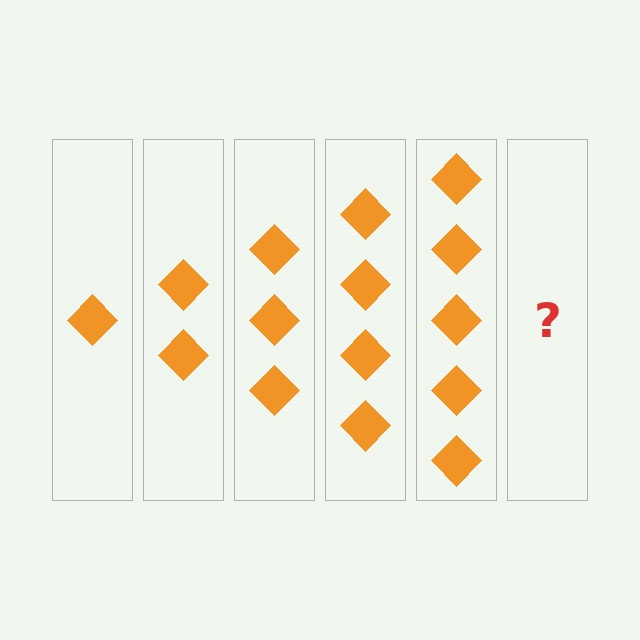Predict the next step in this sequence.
The next step is 6 diamonds.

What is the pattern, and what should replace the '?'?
The pattern is that each step adds one more diamond. The '?' should be 6 diamonds.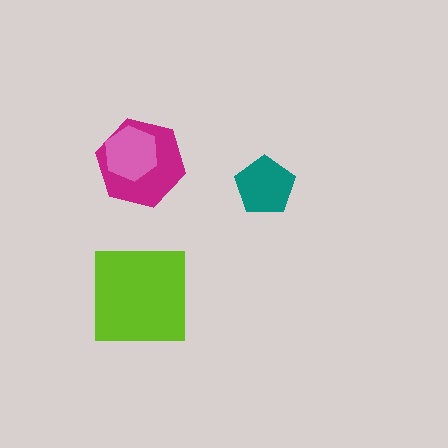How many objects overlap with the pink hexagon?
1 object overlaps with the pink hexagon.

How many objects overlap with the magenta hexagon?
1 object overlaps with the magenta hexagon.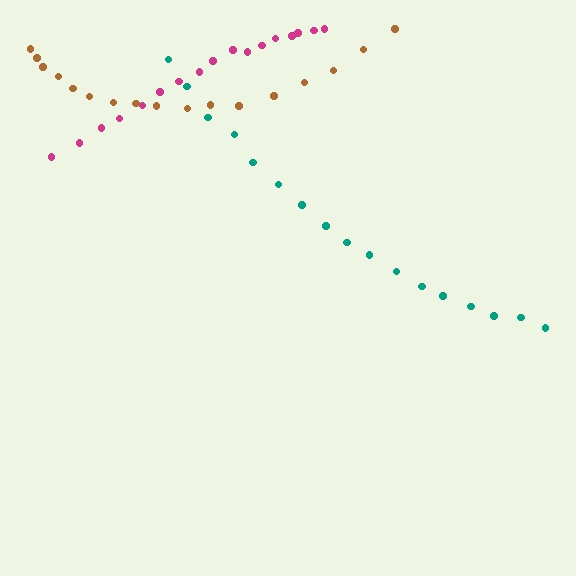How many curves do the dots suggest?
There are 3 distinct paths.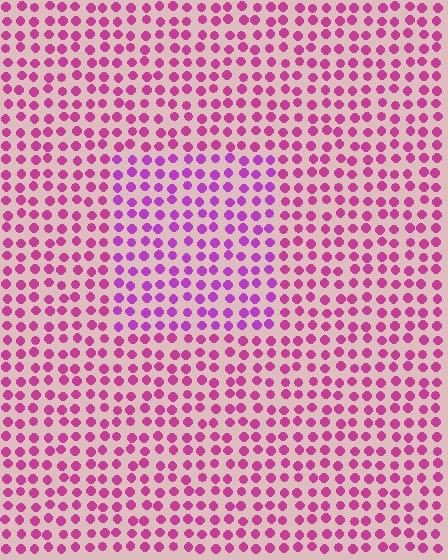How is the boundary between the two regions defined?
The boundary is defined purely by a slight shift in hue (about 26 degrees). Spacing, size, and orientation are identical on both sides.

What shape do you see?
I see a rectangle.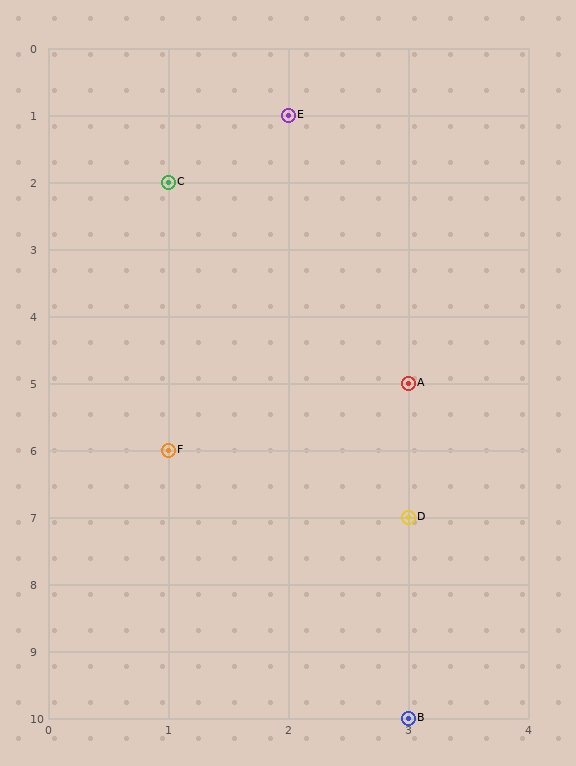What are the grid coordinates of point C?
Point C is at grid coordinates (1, 2).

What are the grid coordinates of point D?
Point D is at grid coordinates (3, 7).